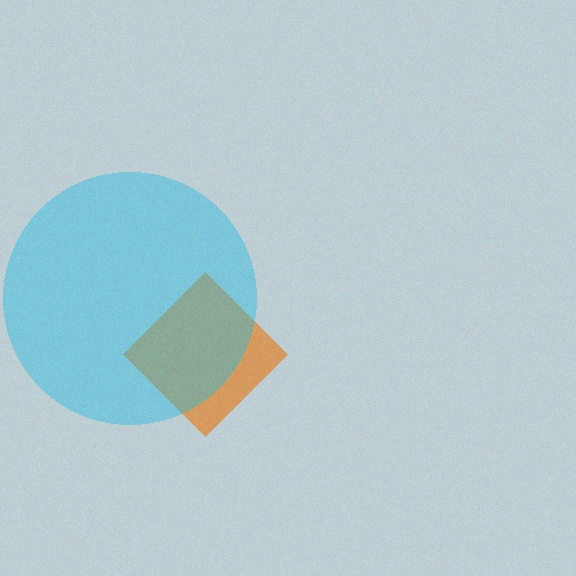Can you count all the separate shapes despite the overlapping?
Yes, there are 2 separate shapes.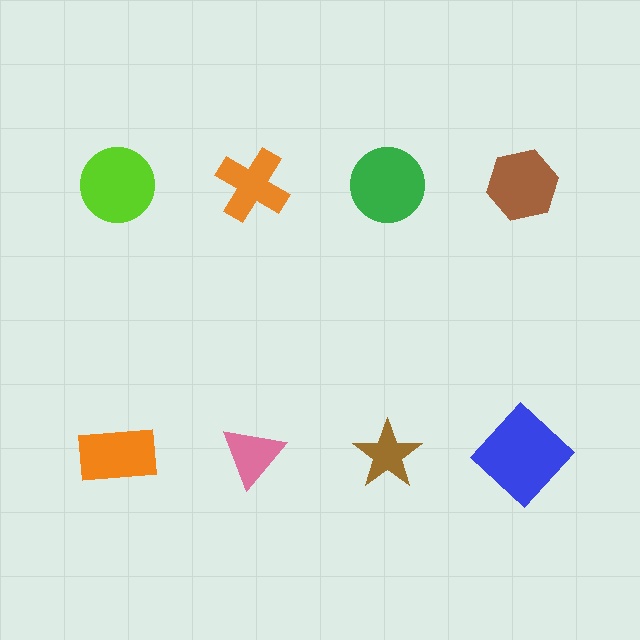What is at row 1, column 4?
A brown hexagon.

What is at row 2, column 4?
A blue diamond.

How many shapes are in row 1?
4 shapes.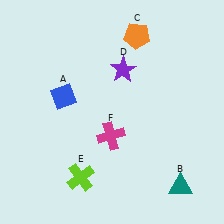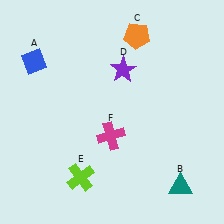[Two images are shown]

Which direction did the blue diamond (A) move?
The blue diamond (A) moved up.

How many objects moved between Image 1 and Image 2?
1 object moved between the two images.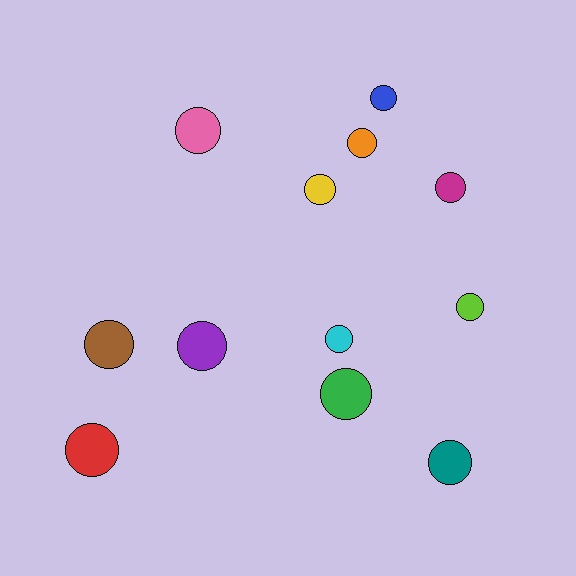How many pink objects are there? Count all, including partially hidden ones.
There is 1 pink object.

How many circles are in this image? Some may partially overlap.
There are 12 circles.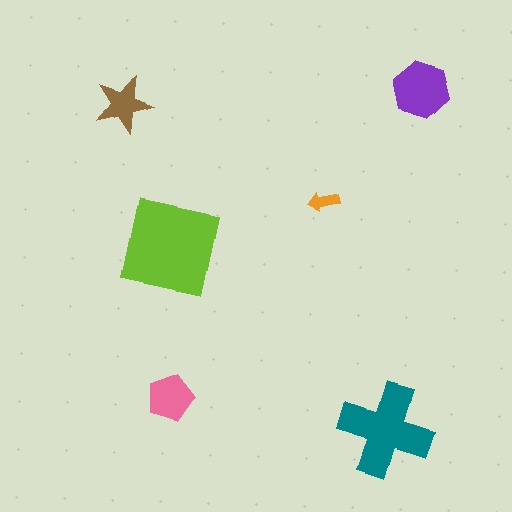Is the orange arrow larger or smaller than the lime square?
Smaller.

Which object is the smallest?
The orange arrow.